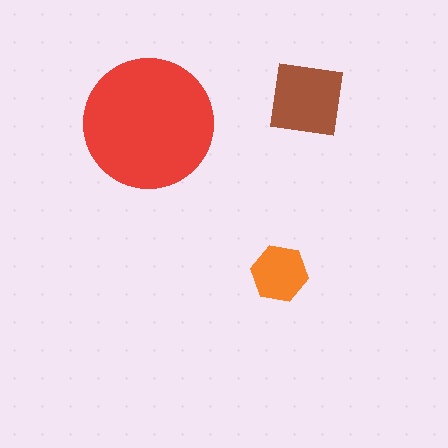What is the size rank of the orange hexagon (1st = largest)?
3rd.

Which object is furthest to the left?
The red circle is leftmost.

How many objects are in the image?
There are 3 objects in the image.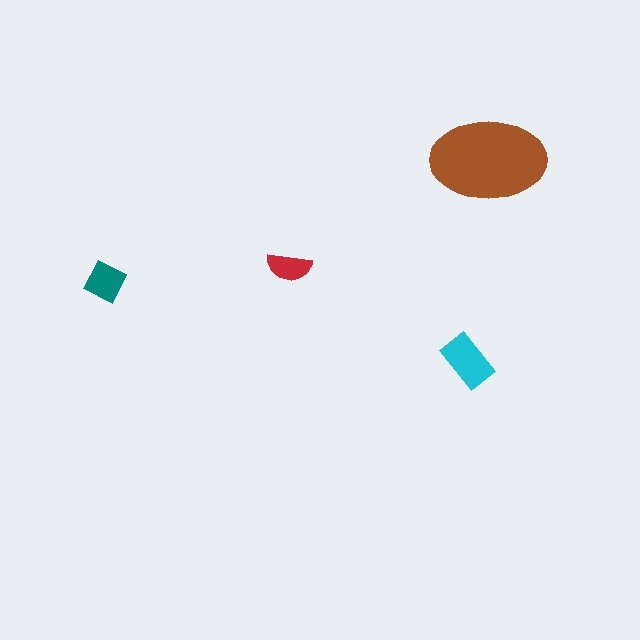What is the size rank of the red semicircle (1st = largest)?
4th.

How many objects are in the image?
There are 4 objects in the image.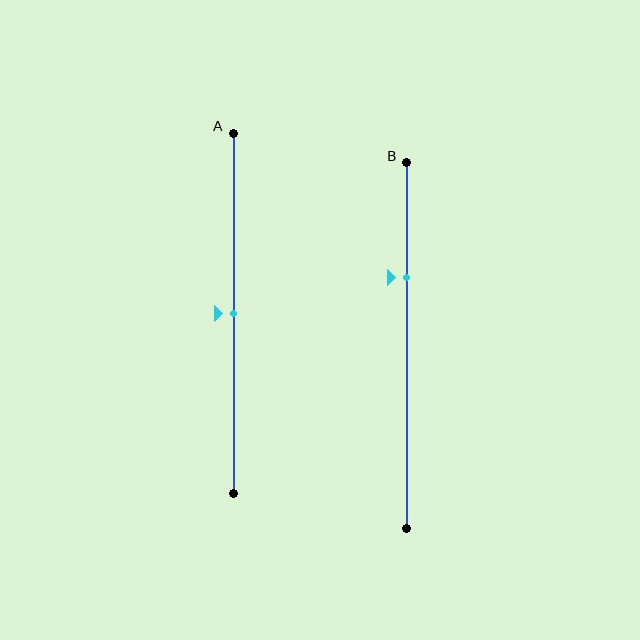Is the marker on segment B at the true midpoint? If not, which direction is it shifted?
No, the marker on segment B is shifted upward by about 19% of the segment length.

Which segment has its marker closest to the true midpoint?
Segment A has its marker closest to the true midpoint.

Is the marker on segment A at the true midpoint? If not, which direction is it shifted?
Yes, the marker on segment A is at the true midpoint.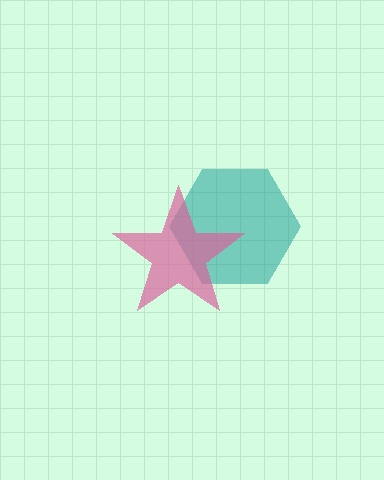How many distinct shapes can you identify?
There are 2 distinct shapes: a teal hexagon, a pink star.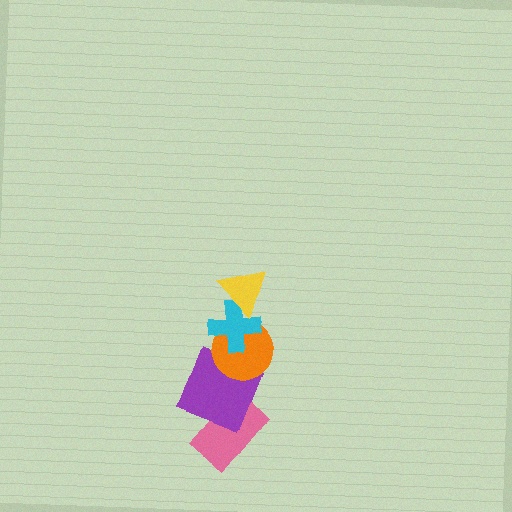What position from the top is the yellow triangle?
The yellow triangle is 1st from the top.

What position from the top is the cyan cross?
The cyan cross is 2nd from the top.